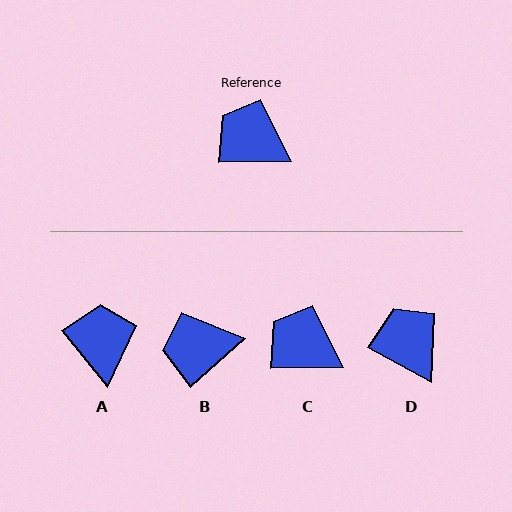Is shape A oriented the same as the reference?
No, it is off by about 52 degrees.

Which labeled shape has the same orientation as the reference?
C.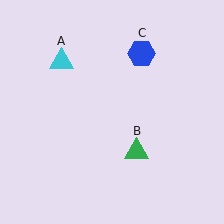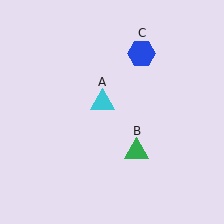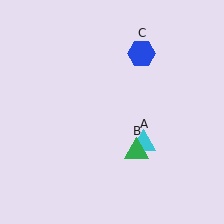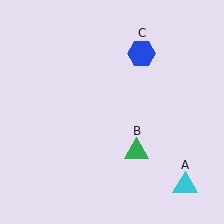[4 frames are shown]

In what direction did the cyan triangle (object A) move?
The cyan triangle (object A) moved down and to the right.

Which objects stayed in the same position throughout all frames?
Green triangle (object B) and blue hexagon (object C) remained stationary.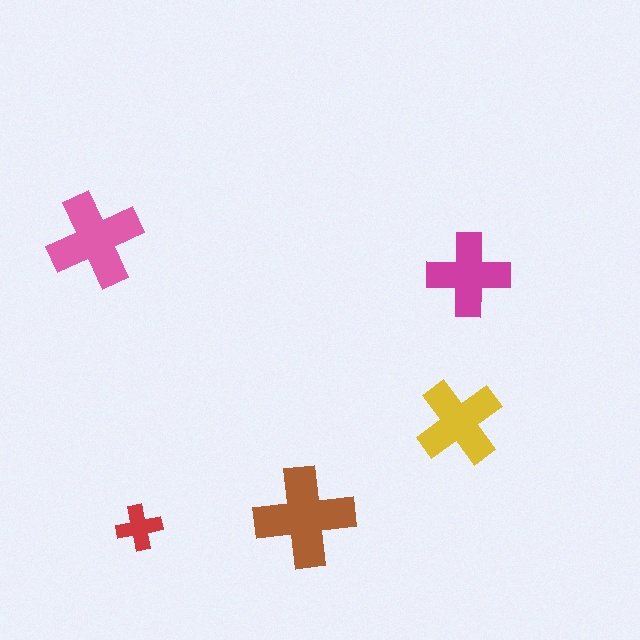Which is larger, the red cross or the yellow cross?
The yellow one.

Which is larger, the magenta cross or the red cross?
The magenta one.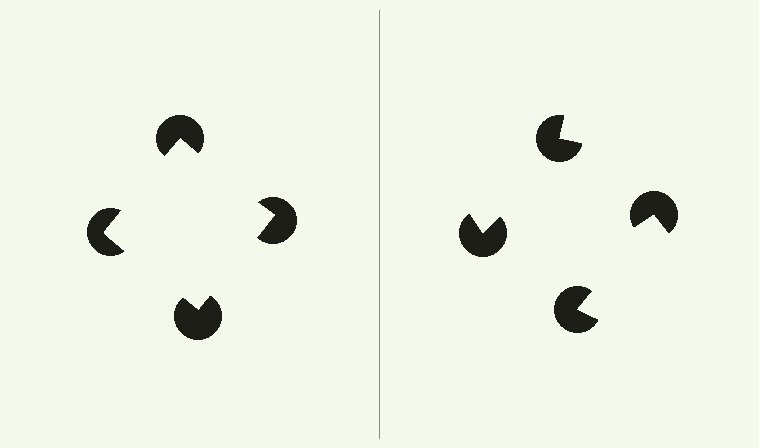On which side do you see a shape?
An illusory square appears on the left side. On the right side the wedge cuts are rotated, so no coherent shape forms.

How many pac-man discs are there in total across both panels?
8 — 4 on each side.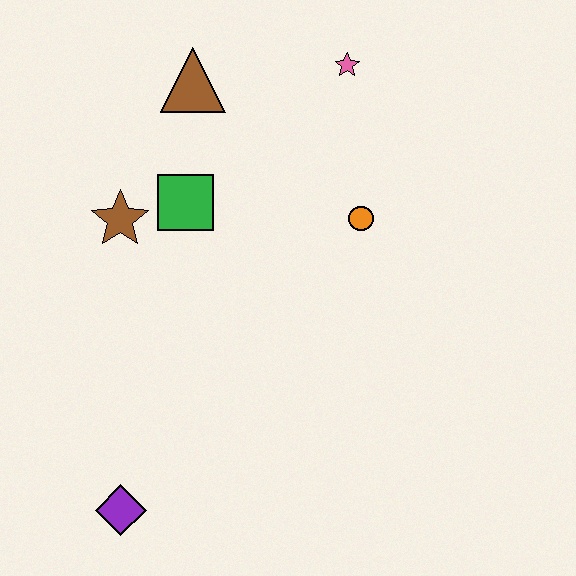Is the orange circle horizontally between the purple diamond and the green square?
No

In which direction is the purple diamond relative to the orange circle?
The purple diamond is below the orange circle.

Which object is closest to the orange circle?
The pink star is closest to the orange circle.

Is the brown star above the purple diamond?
Yes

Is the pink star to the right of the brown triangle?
Yes